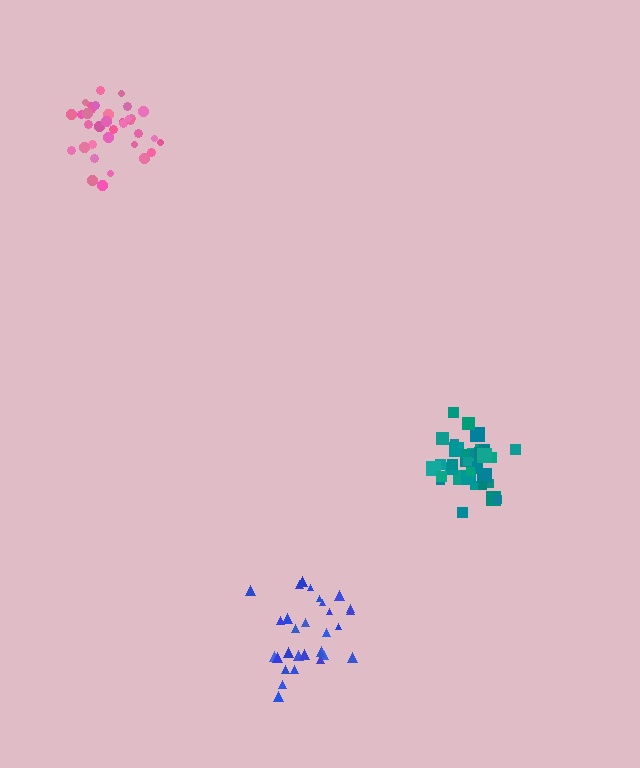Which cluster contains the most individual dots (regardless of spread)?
Pink (35).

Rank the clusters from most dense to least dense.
teal, pink, blue.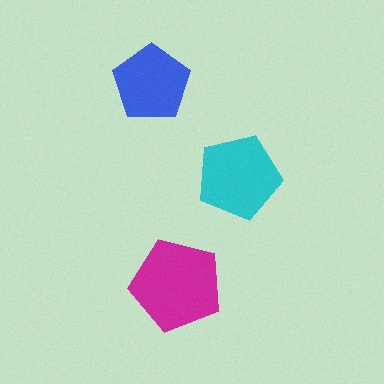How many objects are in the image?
There are 3 objects in the image.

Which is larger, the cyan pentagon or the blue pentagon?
The cyan one.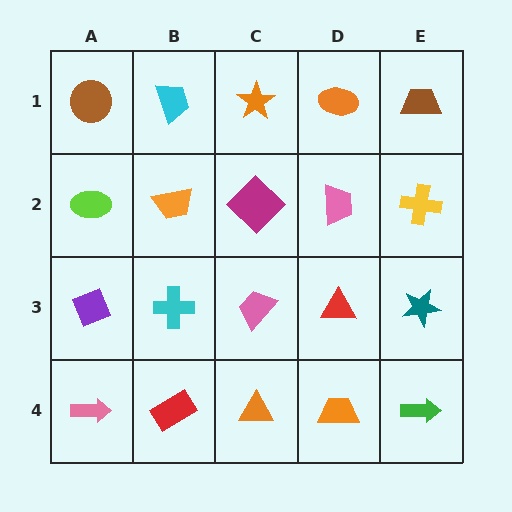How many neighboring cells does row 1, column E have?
2.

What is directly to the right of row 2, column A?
An orange trapezoid.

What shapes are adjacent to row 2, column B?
A cyan trapezoid (row 1, column B), a cyan cross (row 3, column B), a lime ellipse (row 2, column A), a magenta diamond (row 2, column C).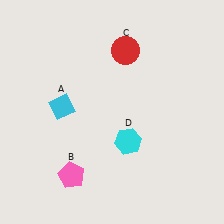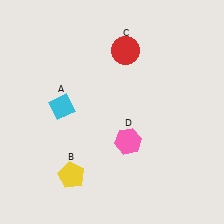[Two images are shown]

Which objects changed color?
B changed from pink to yellow. D changed from cyan to pink.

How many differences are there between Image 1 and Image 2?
There are 2 differences between the two images.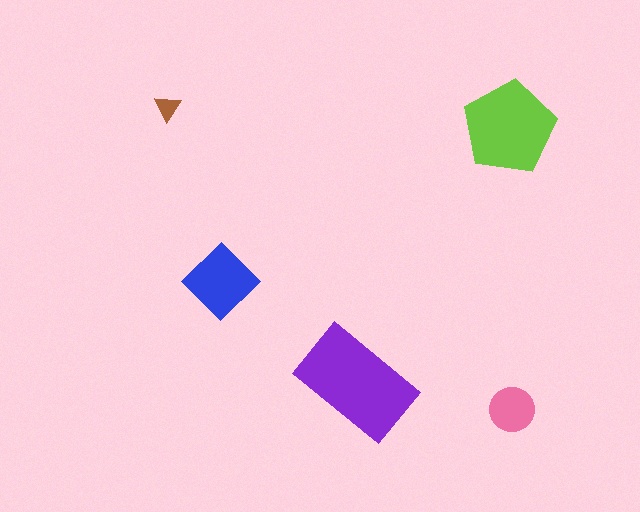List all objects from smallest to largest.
The brown triangle, the pink circle, the blue diamond, the lime pentagon, the purple rectangle.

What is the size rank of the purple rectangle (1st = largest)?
1st.